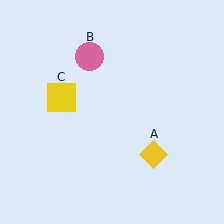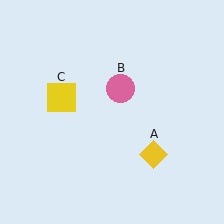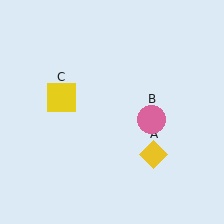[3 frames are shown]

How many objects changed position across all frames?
1 object changed position: pink circle (object B).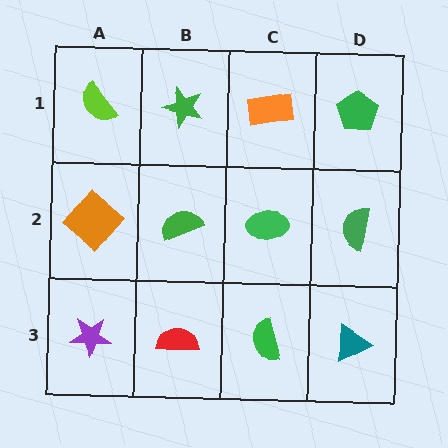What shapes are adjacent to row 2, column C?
An orange rectangle (row 1, column C), a green semicircle (row 3, column C), a green semicircle (row 2, column B), a green semicircle (row 2, column D).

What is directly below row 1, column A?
An orange diamond.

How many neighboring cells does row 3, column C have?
3.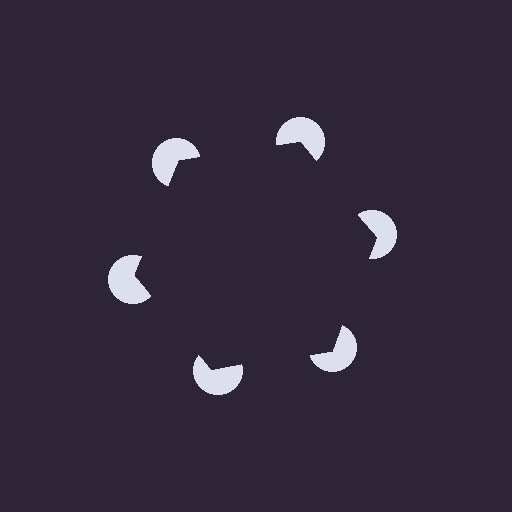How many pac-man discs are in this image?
There are 6 — one at each vertex of the illusory hexagon.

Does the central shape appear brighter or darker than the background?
It typically appears slightly darker than the background, even though no actual brightness change is drawn.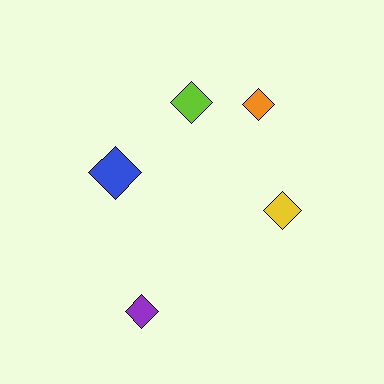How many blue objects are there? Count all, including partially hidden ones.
There is 1 blue object.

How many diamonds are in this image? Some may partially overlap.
There are 5 diamonds.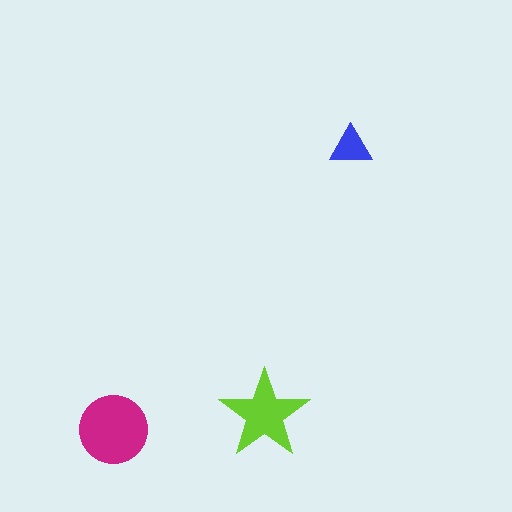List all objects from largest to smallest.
The magenta circle, the lime star, the blue triangle.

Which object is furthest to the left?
The magenta circle is leftmost.